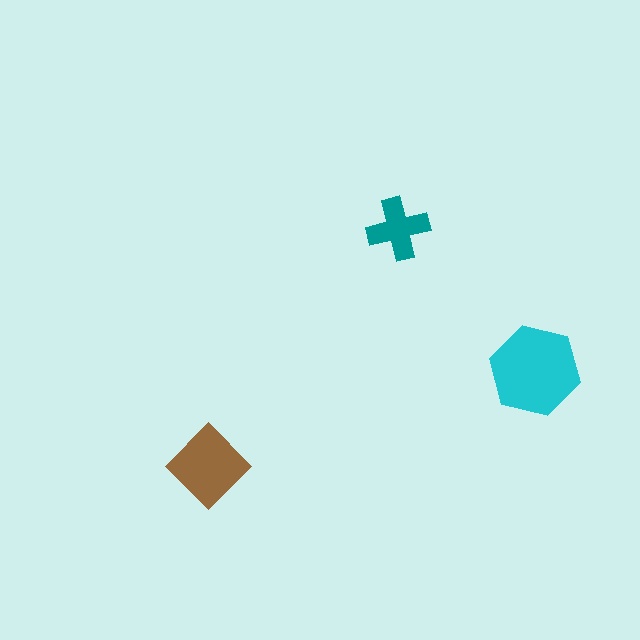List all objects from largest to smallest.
The cyan hexagon, the brown diamond, the teal cross.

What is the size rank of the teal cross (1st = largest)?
3rd.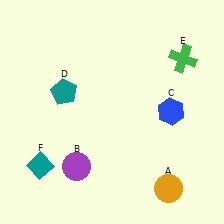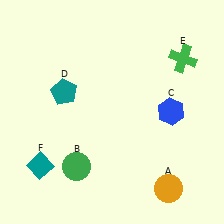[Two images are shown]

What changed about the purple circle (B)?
In Image 1, B is purple. In Image 2, it changed to green.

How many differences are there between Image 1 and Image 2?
There is 1 difference between the two images.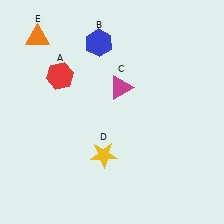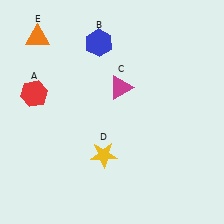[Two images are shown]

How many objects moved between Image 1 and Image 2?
1 object moved between the two images.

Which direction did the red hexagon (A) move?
The red hexagon (A) moved left.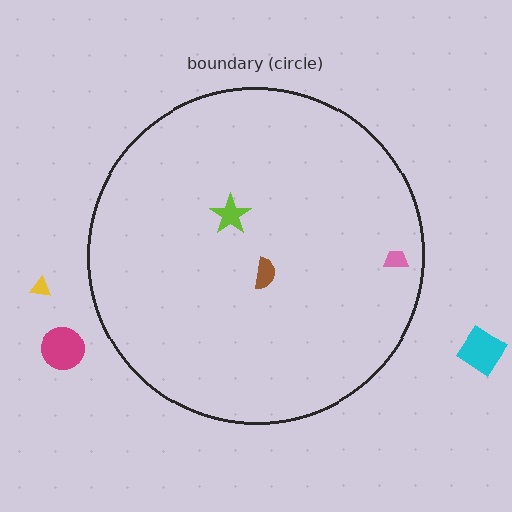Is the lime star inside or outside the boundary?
Inside.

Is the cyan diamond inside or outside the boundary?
Outside.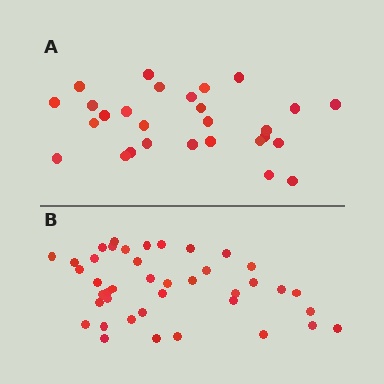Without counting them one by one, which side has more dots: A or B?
Region B (the bottom region) has more dots.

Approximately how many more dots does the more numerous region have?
Region B has approximately 15 more dots than region A.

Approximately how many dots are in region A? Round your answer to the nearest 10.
About 30 dots. (The exact count is 28, which rounds to 30.)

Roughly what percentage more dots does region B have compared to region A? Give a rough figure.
About 45% more.